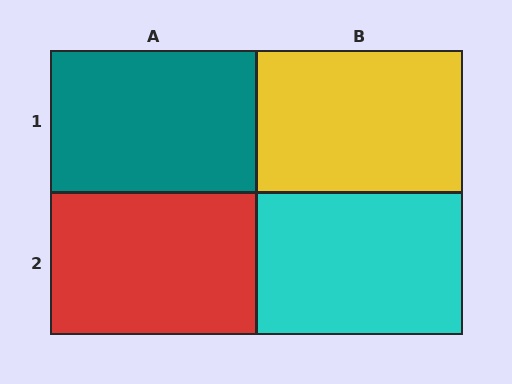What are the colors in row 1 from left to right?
Teal, yellow.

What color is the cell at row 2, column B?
Cyan.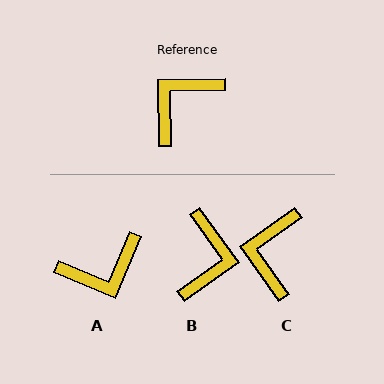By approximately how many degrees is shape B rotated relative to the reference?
Approximately 145 degrees clockwise.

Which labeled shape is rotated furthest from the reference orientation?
A, about 156 degrees away.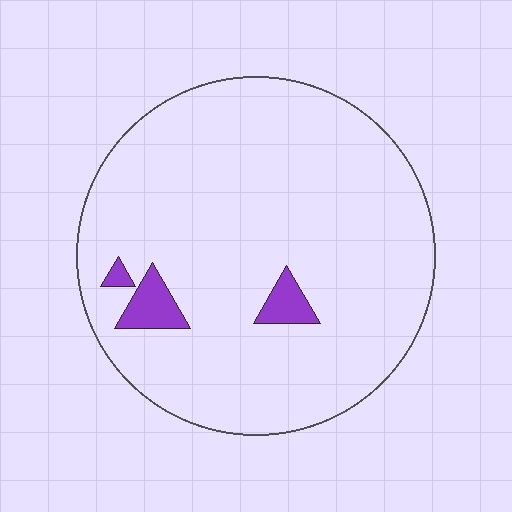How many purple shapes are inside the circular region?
3.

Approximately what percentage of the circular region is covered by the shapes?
Approximately 5%.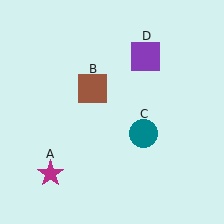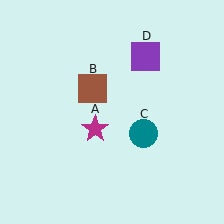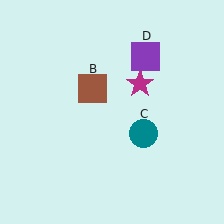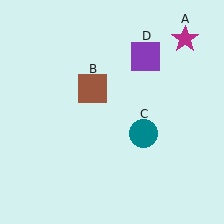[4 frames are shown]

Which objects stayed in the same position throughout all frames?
Brown square (object B) and teal circle (object C) and purple square (object D) remained stationary.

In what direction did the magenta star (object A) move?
The magenta star (object A) moved up and to the right.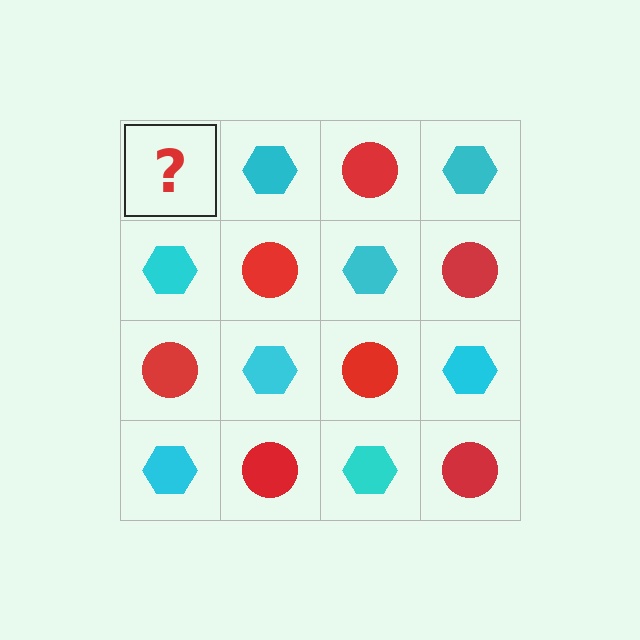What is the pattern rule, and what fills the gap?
The rule is that it alternates red circle and cyan hexagon in a checkerboard pattern. The gap should be filled with a red circle.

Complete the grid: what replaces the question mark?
The question mark should be replaced with a red circle.